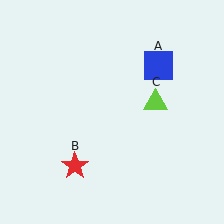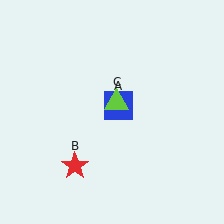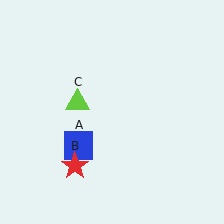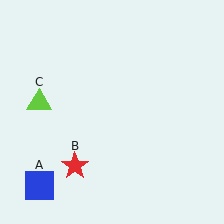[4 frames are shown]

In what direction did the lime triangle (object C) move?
The lime triangle (object C) moved left.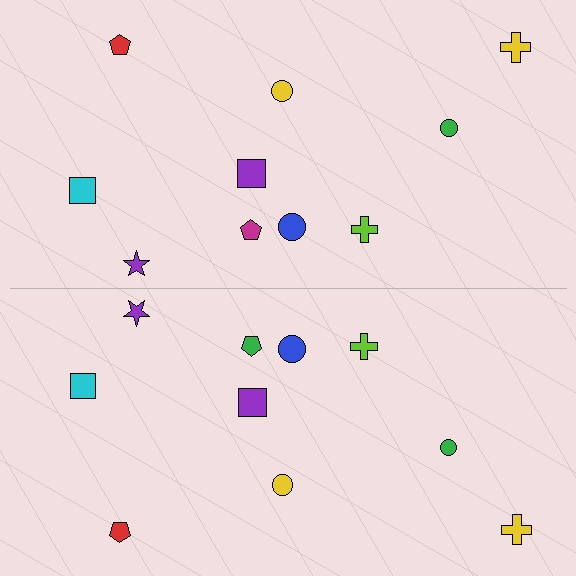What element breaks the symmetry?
The green pentagon on the bottom side breaks the symmetry — its mirror counterpart is magenta.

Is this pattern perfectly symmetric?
No, the pattern is not perfectly symmetric. The green pentagon on the bottom side breaks the symmetry — its mirror counterpart is magenta.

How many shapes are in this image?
There are 20 shapes in this image.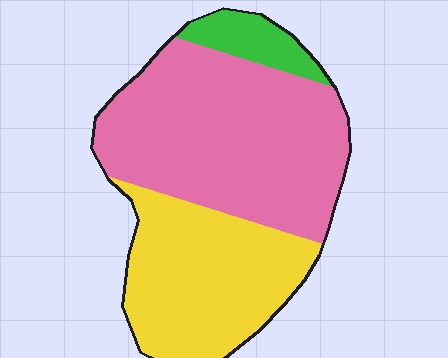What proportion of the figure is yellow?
Yellow covers 37% of the figure.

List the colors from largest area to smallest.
From largest to smallest: pink, yellow, green.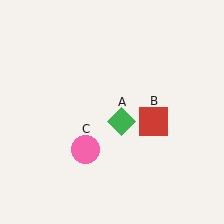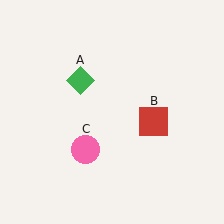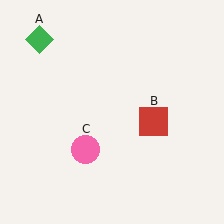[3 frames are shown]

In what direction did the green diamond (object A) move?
The green diamond (object A) moved up and to the left.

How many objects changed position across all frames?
1 object changed position: green diamond (object A).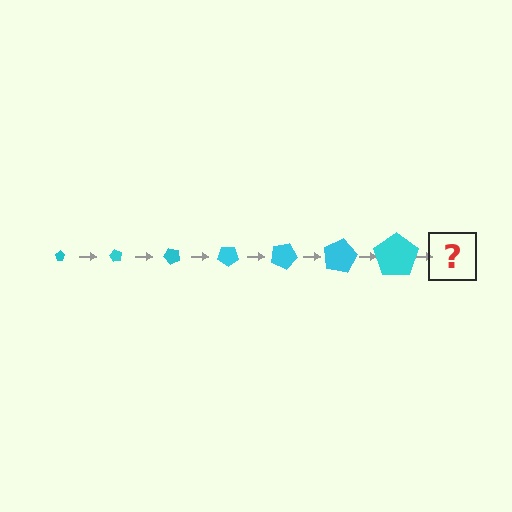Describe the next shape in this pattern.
It should be a pentagon, larger than the previous one and rotated 420 degrees from the start.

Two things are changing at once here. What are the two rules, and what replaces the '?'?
The two rules are that the pentagon grows larger each step and it rotates 60 degrees each step. The '?' should be a pentagon, larger than the previous one and rotated 420 degrees from the start.